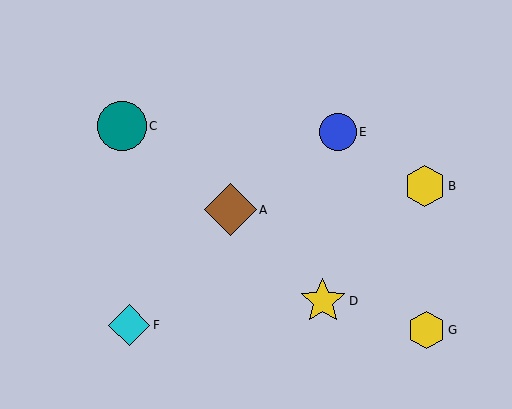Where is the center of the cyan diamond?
The center of the cyan diamond is at (129, 325).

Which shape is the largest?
The brown diamond (labeled A) is the largest.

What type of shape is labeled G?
Shape G is a yellow hexagon.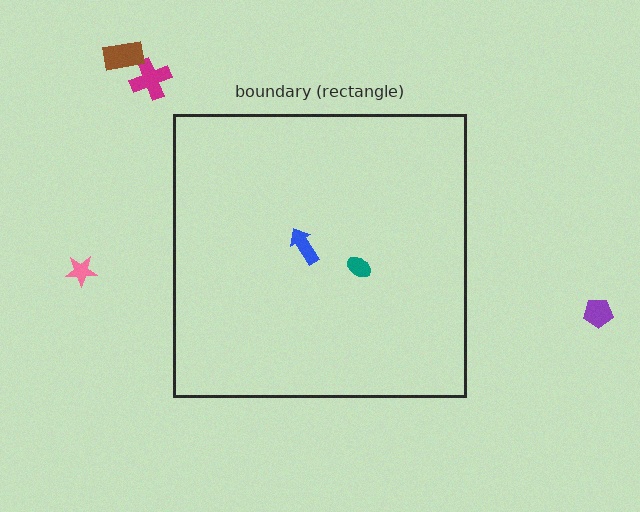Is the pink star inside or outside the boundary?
Outside.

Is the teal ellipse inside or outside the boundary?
Inside.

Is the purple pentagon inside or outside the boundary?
Outside.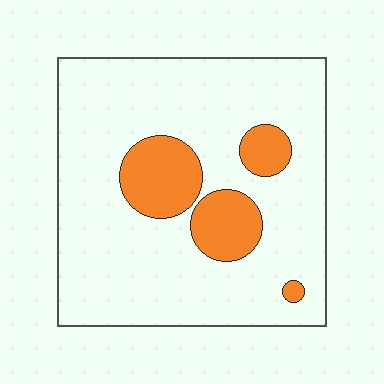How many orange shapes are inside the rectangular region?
4.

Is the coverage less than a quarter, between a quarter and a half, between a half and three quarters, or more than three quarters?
Less than a quarter.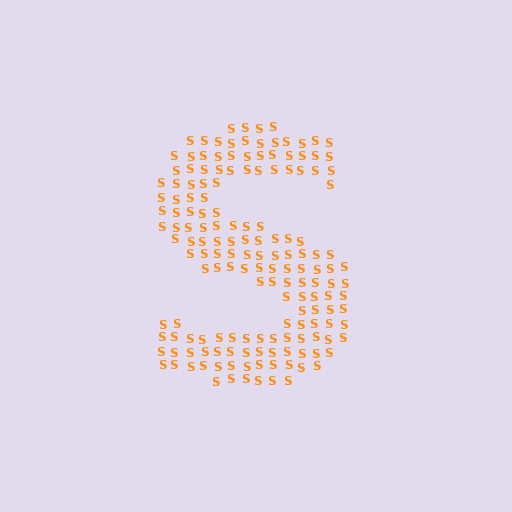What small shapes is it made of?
It is made of small letter S's.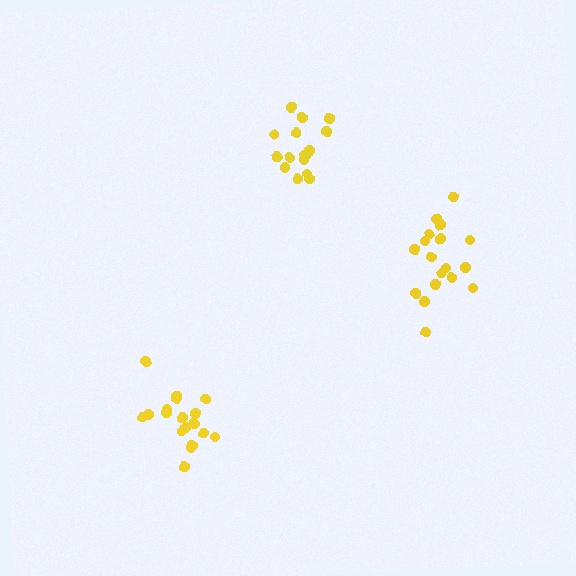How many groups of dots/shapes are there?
There are 3 groups.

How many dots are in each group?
Group 1: 18 dots, Group 2: 15 dots, Group 3: 18 dots (51 total).